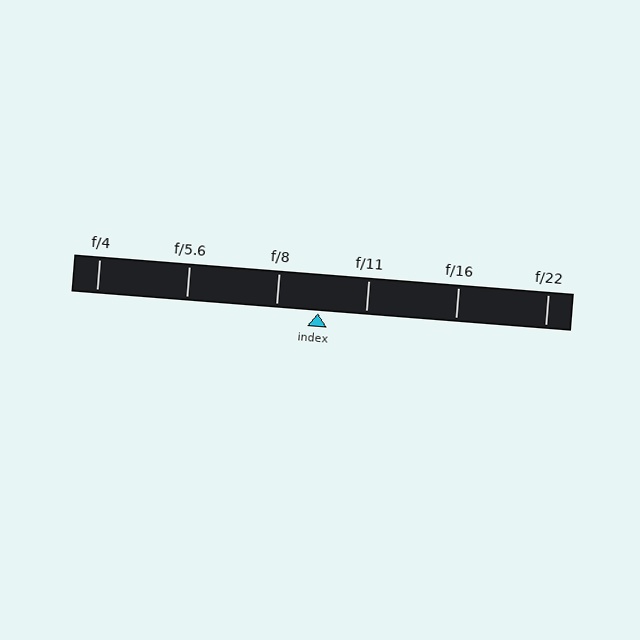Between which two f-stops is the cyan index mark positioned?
The index mark is between f/8 and f/11.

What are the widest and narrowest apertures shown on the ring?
The widest aperture shown is f/4 and the narrowest is f/22.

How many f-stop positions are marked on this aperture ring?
There are 6 f-stop positions marked.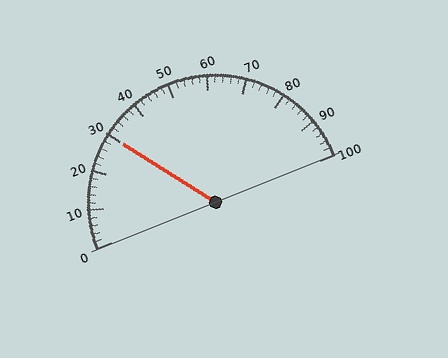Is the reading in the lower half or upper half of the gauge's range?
The reading is in the lower half of the range (0 to 100).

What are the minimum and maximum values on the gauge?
The gauge ranges from 0 to 100.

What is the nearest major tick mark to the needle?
The nearest major tick mark is 30.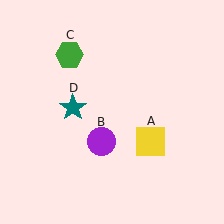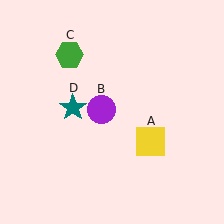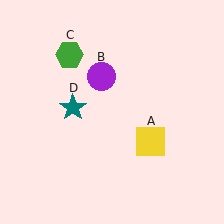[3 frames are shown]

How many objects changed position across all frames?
1 object changed position: purple circle (object B).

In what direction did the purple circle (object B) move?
The purple circle (object B) moved up.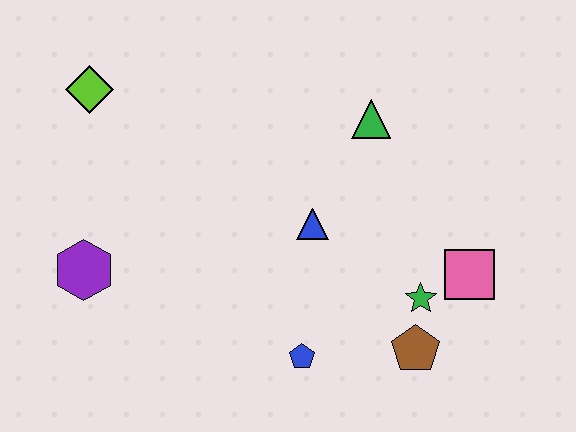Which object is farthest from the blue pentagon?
The lime diamond is farthest from the blue pentagon.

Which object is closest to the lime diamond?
The purple hexagon is closest to the lime diamond.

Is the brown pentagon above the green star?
No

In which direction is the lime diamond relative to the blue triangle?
The lime diamond is to the left of the blue triangle.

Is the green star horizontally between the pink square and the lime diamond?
Yes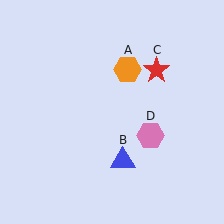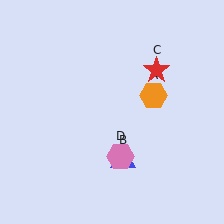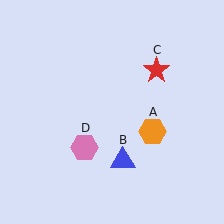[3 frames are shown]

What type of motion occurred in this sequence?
The orange hexagon (object A), pink hexagon (object D) rotated clockwise around the center of the scene.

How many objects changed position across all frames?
2 objects changed position: orange hexagon (object A), pink hexagon (object D).